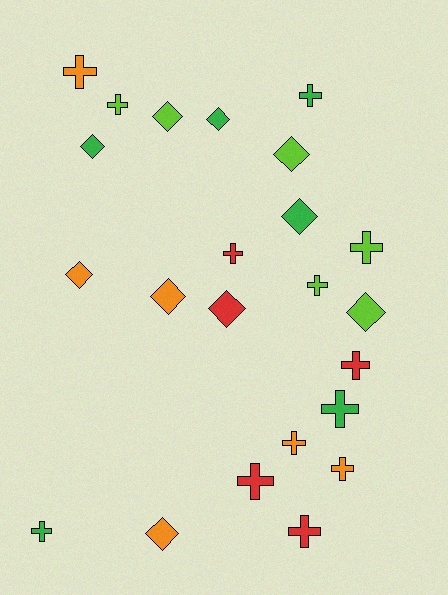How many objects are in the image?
There are 23 objects.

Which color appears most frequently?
Orange, with 6 objects.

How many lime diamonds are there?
There are 3 lime diamonds.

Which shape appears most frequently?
Cross, with 13 objects.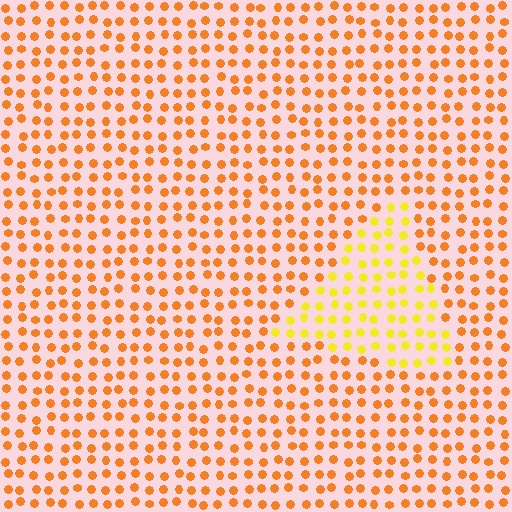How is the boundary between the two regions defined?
The boundary is defined purely by a slight shift in hue (about 31 degrees). Spacing, size, and orientation are identical on both sides.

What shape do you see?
I see a triangle.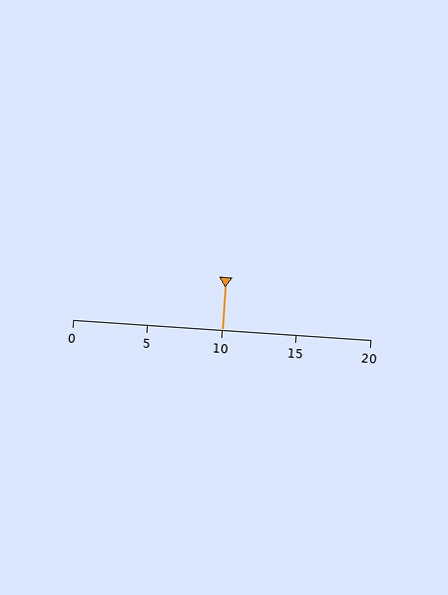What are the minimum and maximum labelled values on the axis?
The axis runs from 0 to 20.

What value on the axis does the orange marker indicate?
The marker indicates approximately 10.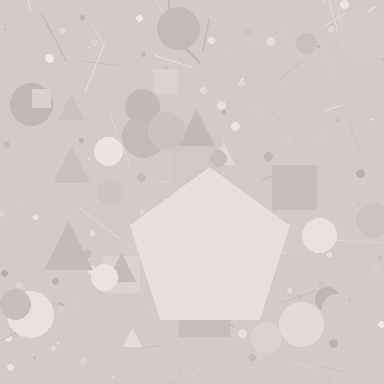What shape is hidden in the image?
A pentagon is hidden in the image.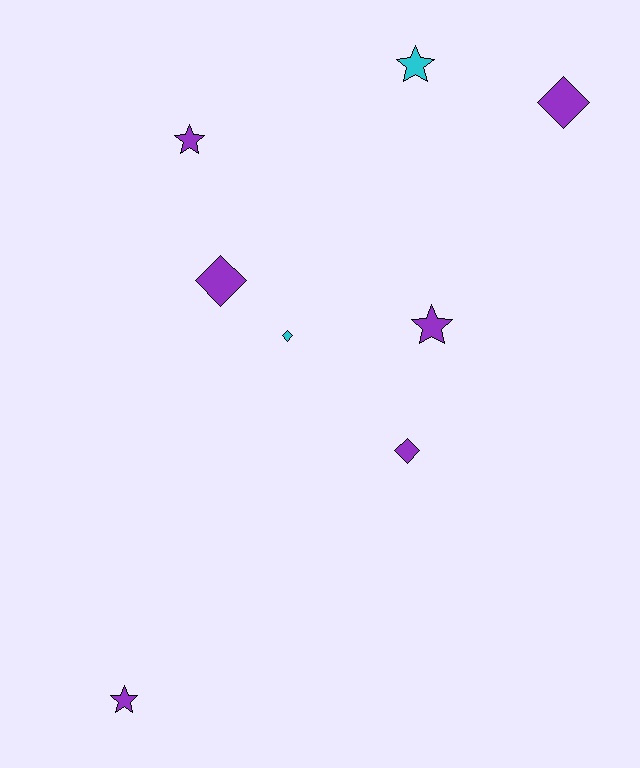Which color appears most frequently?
Purple, with 6 objects.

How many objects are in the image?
There are 8 objects.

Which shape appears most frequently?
Star, with 4 objects.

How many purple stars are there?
There are 3 purple stars.